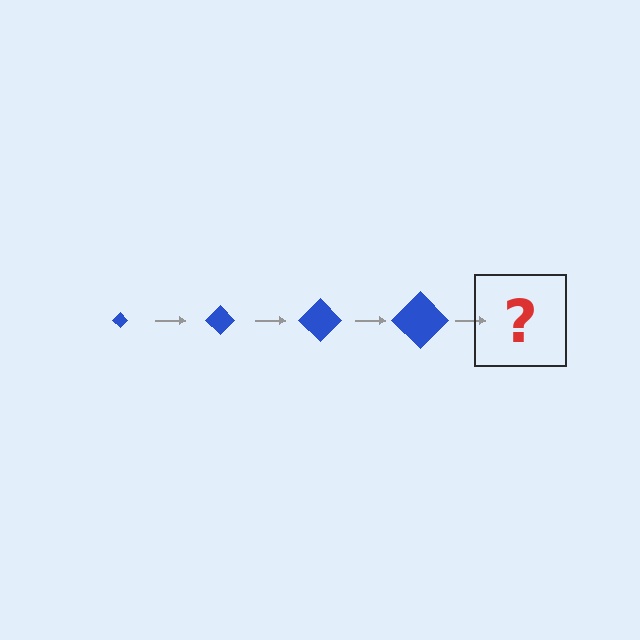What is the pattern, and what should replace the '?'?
The pattern is that the diamond gets progressively larger each step. The '?' should be a blue diamond, larger than the previous one.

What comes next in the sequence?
The next element should be a blue diamond, larger than the previous one.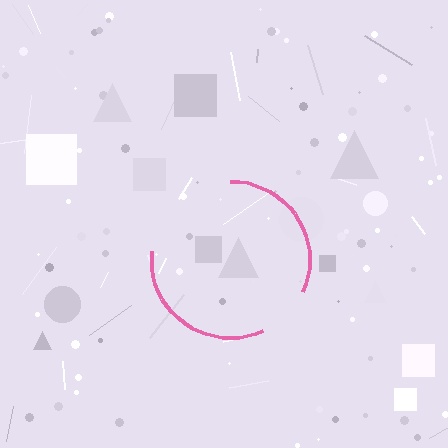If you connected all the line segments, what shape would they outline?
They would outline a circle.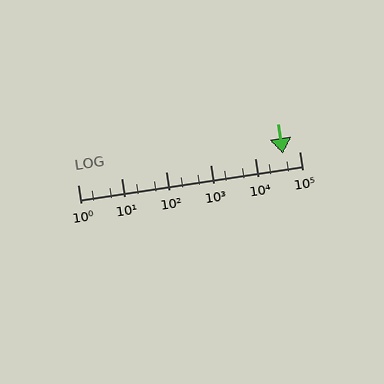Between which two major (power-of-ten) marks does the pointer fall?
The pointer is between 10000 and 100000.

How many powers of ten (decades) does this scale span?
The scale spans 5 decades, from 1 to 100000.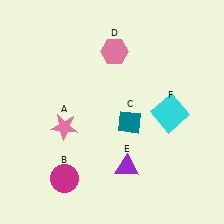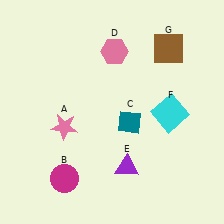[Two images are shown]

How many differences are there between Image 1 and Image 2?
There is 1 difference between the two images.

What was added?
A brown square (G) was added in Image 2.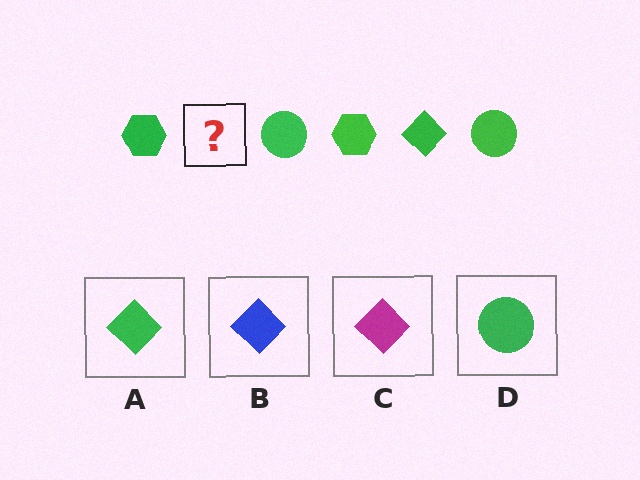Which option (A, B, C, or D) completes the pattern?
A.